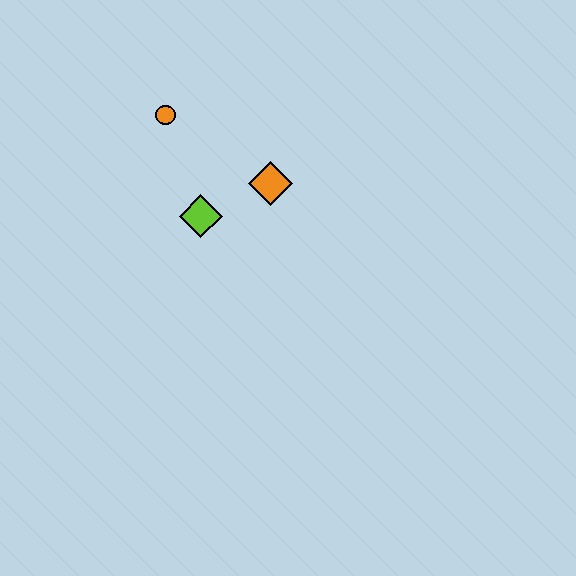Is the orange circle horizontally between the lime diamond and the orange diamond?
No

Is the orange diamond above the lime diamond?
Yes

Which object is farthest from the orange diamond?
The orange circle is farthest from the orange diamond.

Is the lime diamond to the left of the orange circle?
No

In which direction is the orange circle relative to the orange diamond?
The orange circle is to the left of the orange diamond.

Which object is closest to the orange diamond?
The lime diamond is closest to the orange diamond.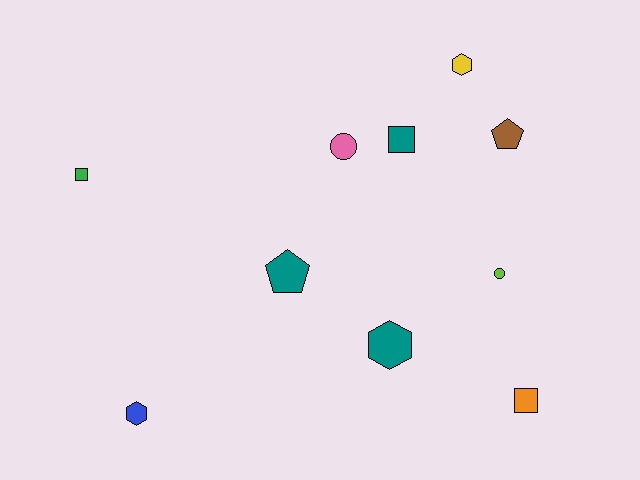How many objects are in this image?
There are 10 objects.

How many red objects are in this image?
There are no red objects.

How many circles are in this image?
There are 2 circles.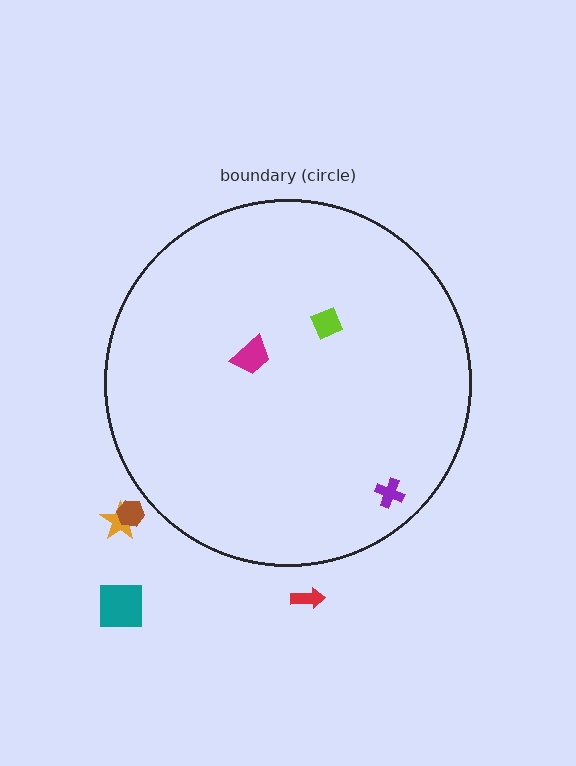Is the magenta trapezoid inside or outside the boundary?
Inside.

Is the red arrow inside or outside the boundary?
Outside.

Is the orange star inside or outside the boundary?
Outside.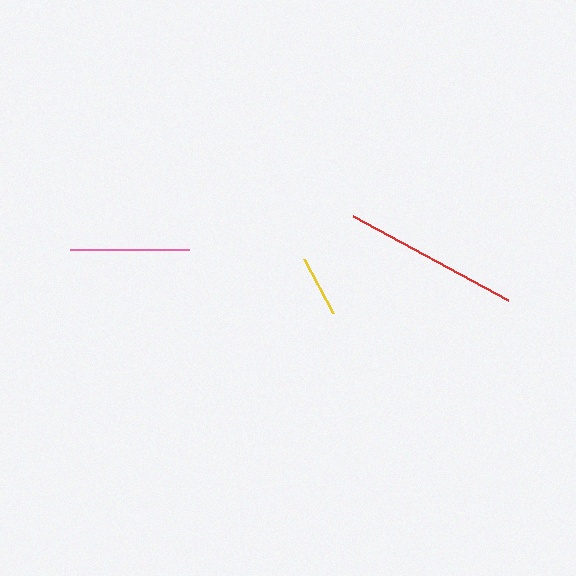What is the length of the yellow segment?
The yellow segment is approximately 62 pixels long.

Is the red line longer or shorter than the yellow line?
The red line is longer than the yellow line.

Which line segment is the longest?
The red line is the longest at approximately 176 pixels.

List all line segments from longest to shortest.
From longest to shortest: red, pink, yellow.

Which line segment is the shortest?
The yellow line is the shortest at approximately 62 pixels.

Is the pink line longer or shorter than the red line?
The red line is longer than the pink line.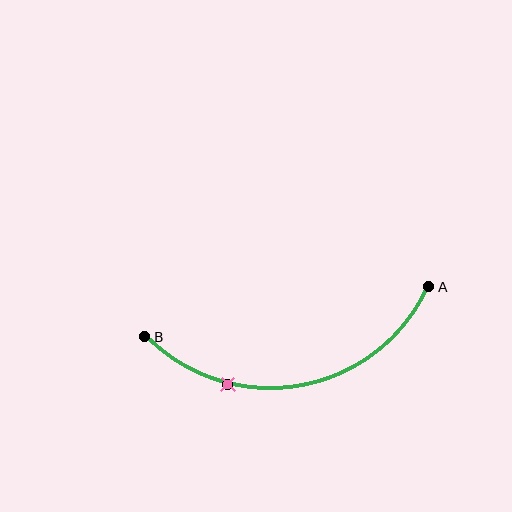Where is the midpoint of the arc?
The arc midpoint is the point on the curve farthest from the straight line joining A and B. It sits below that line.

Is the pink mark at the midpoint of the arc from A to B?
No. The pink mark lies on the arc but is closer to endpoint B. The arc midpoint would be at the point on the curve equidistant along the arc from both A and B.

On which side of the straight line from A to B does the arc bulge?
The arc bulges below the straight line connecting A and B.